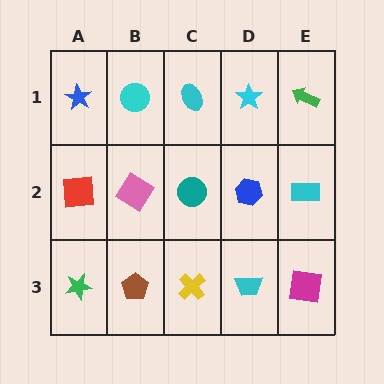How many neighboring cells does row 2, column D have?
4.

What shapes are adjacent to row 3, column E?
A cyan rectangle (row 2, column E), a cyan trapezoid (row 3, column D).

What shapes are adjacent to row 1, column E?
A cyan rectangle (row 2, column E), a cyan star (row 1, column D).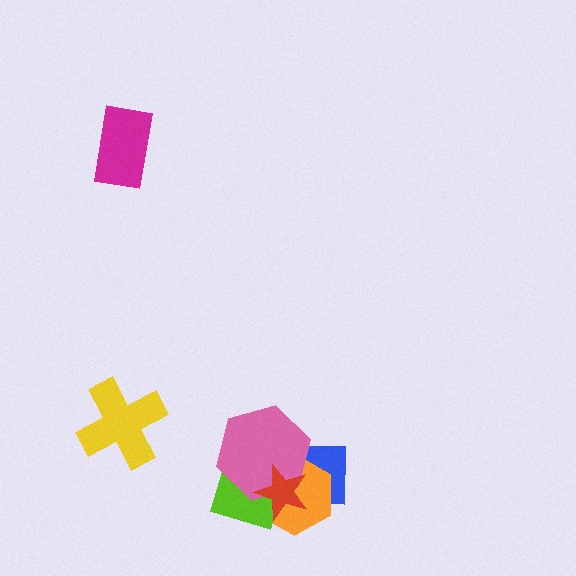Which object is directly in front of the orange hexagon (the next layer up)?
The lime diamond is directly in front of the orange hexagon.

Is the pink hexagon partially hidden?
Yes, it is partially covered by another shape.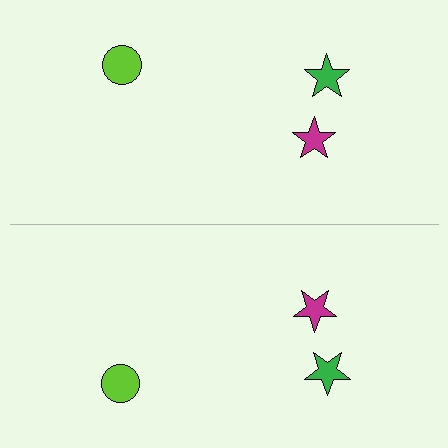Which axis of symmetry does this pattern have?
The pattern has a horizontal axis of symmetry running through the center of the image.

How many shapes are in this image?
There are 6 shapes in this image.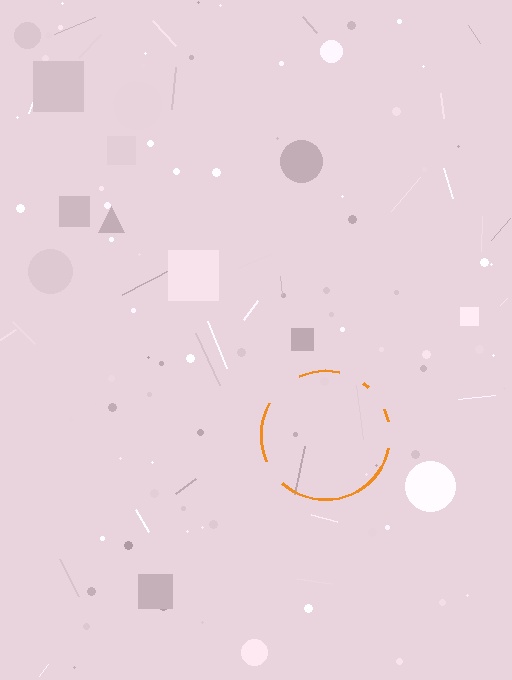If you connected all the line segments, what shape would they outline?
They would outline a circle.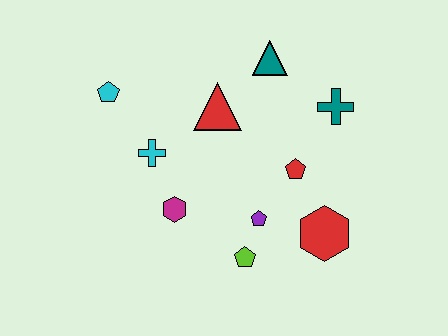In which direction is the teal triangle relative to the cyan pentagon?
The teal triangle is to the right of the cyan pentagon.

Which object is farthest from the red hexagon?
The cyan pentagon is farthest from the red hexagon.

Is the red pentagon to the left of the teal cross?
Yes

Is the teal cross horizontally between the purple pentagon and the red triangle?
No